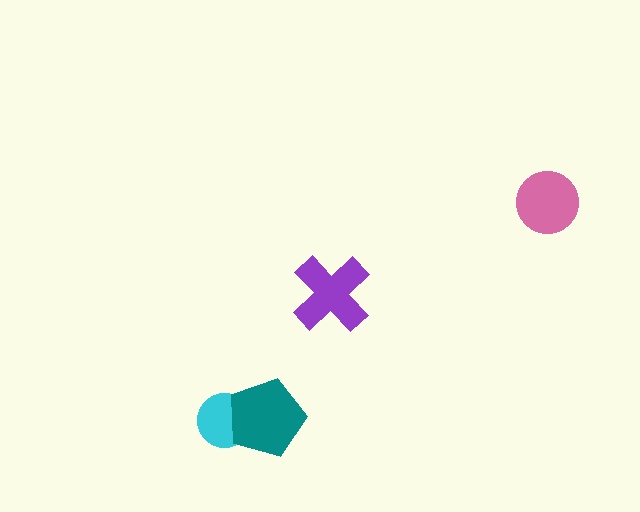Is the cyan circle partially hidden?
Yes, it is partially covered by another shape.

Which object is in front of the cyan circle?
The teal pentagon is in front of the cyan circle.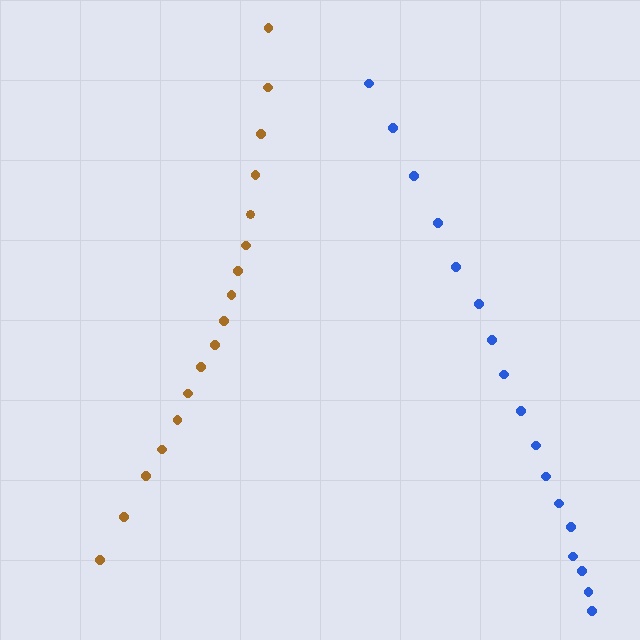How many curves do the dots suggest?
There are 2 distinct paths.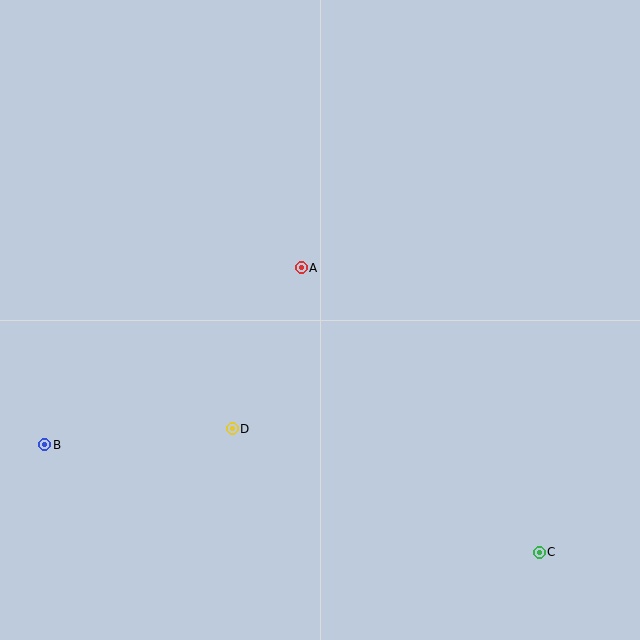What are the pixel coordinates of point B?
Point B is at (45, 445).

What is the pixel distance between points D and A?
The distance between D and A is 175 pixels.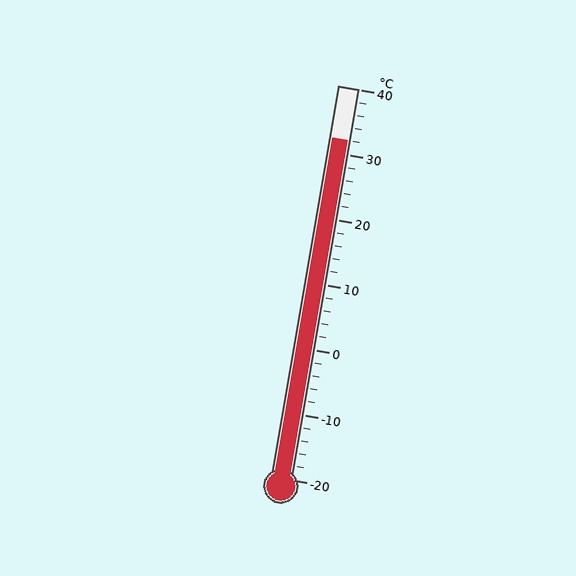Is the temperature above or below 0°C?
The temperature is above 0°C.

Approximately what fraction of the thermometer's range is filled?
The thermometer is filled to approximately 85% of its range.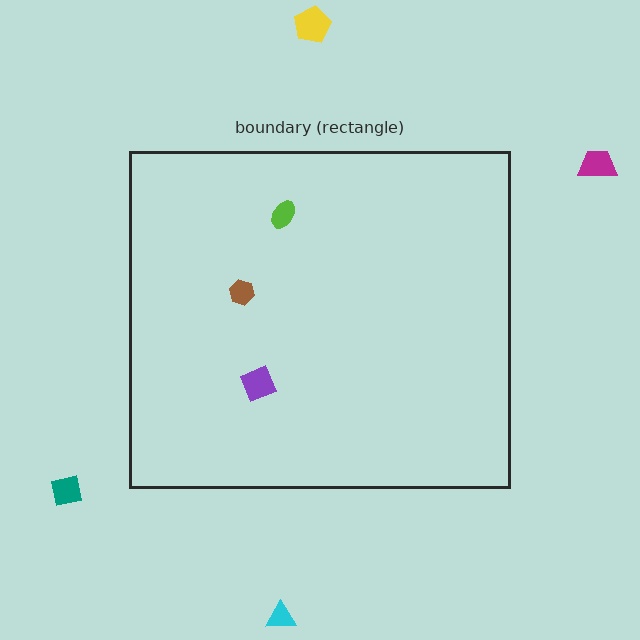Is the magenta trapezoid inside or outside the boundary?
Outside.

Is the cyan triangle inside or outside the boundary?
Outside.